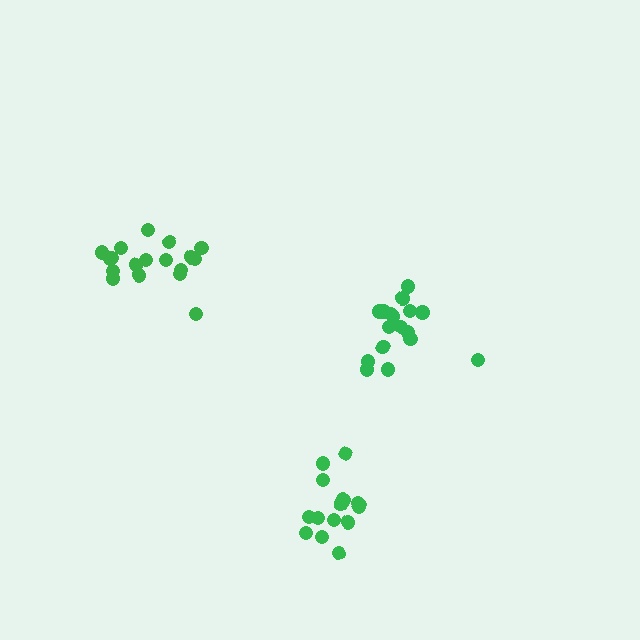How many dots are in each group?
Group 1: 17 dots, Group 2: 15 dots, Group 3: 18 dots (50 total).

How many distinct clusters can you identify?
There are 3 distinct clusters.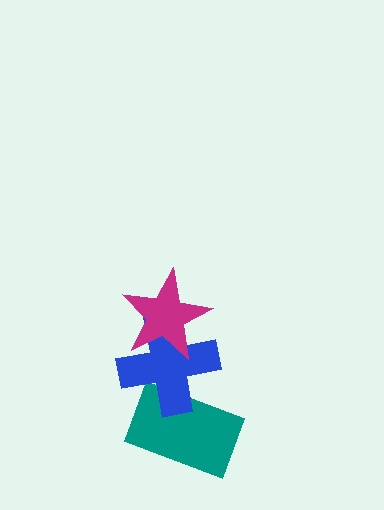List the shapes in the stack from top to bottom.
From top to bottom: the magenta star, the blue cross, the teal rectangle.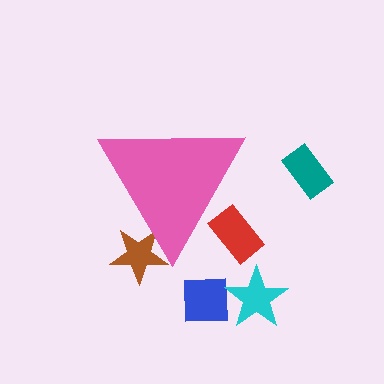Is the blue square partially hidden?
No, the blue square is fully visible.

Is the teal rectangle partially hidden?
No, the teal rectangle is fully visible.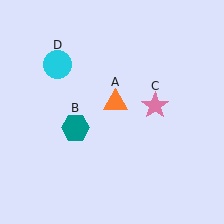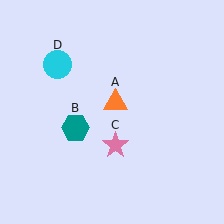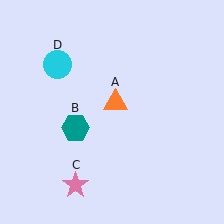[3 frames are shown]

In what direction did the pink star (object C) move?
The pink star (object C) moved down and to the left.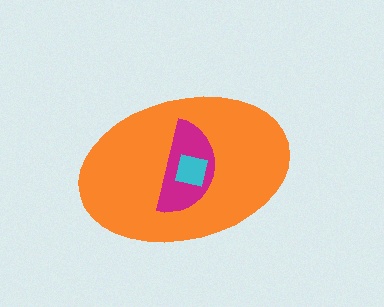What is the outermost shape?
The orange ellipse.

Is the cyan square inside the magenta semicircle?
Yes.